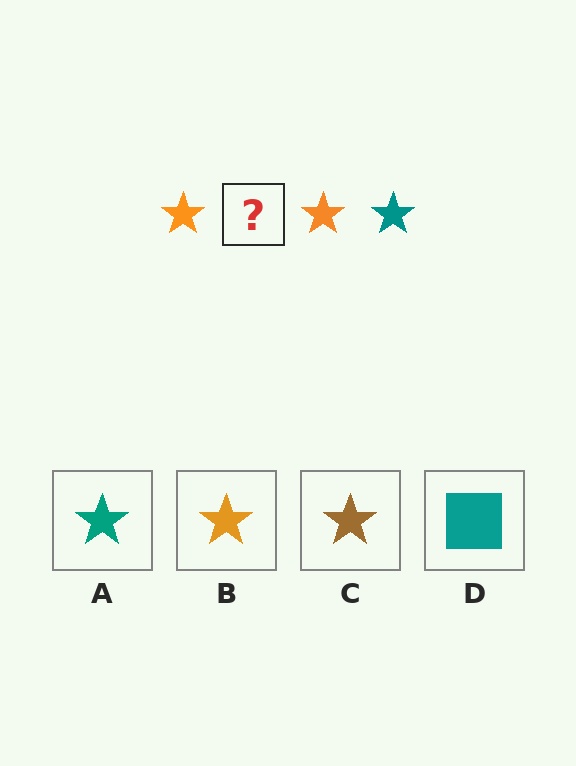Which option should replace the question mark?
Option A.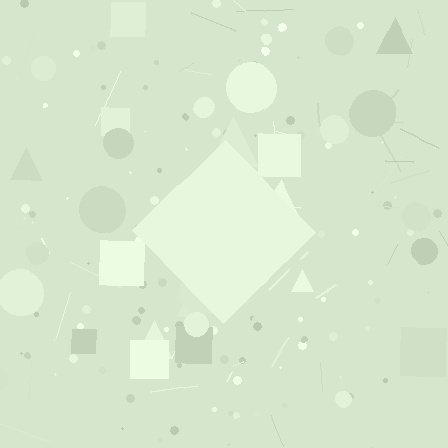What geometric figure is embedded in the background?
A diamond is embedded in the background.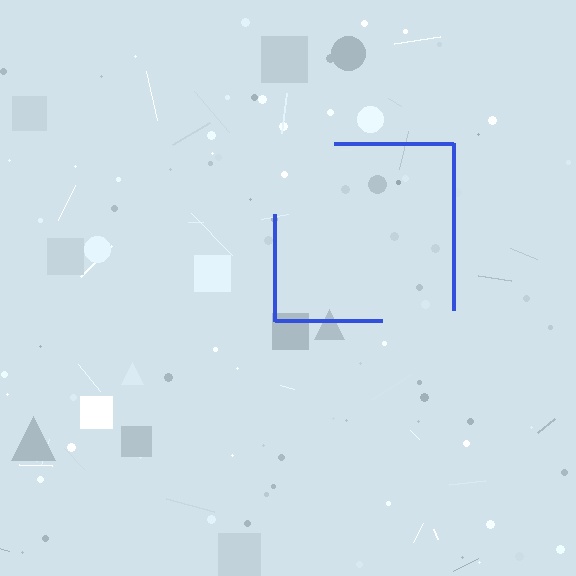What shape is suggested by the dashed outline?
The dashed outline suggests a square.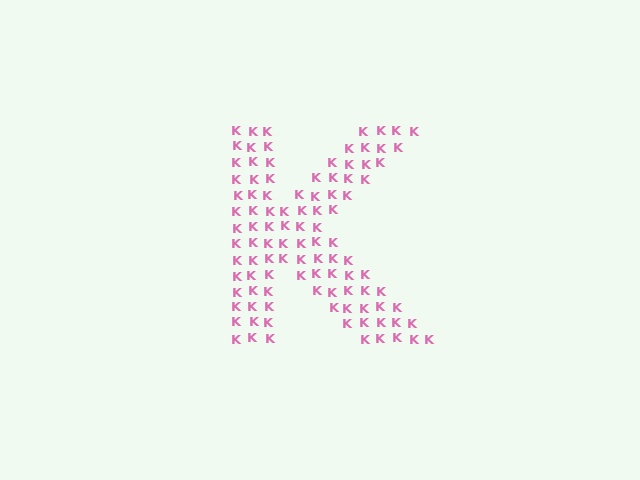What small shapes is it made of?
It is made of small letter K's.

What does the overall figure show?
The overall figure shows the letter K.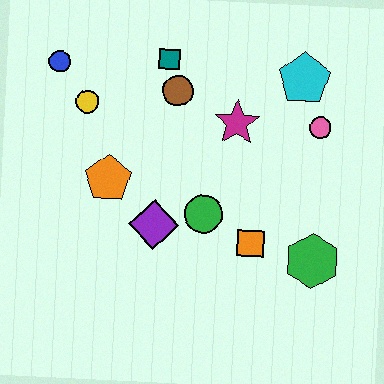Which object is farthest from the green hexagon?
The blue circle is farthest from the green hexagon.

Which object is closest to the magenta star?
The brown circle is closest to the magenta star.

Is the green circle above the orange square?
Yes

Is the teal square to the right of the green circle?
No